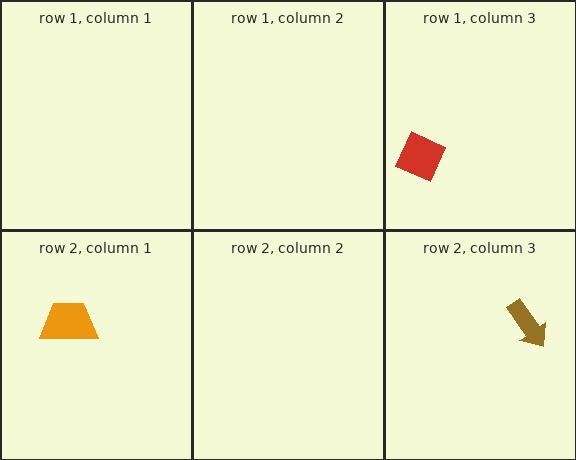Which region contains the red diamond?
The row 1, column 3 region.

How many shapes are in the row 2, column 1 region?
1.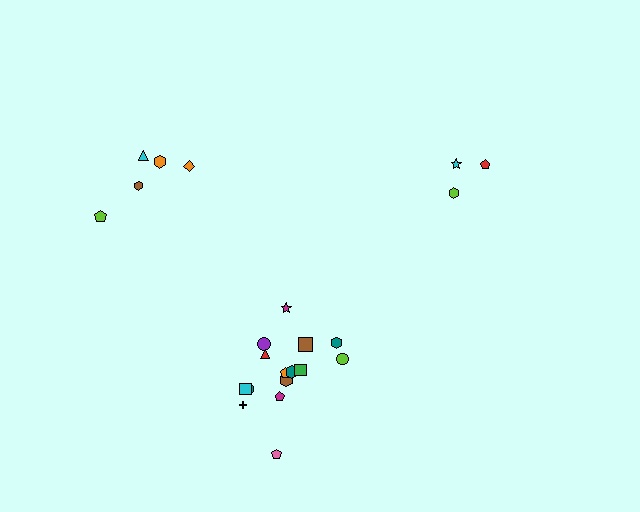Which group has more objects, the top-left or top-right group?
The top-left group.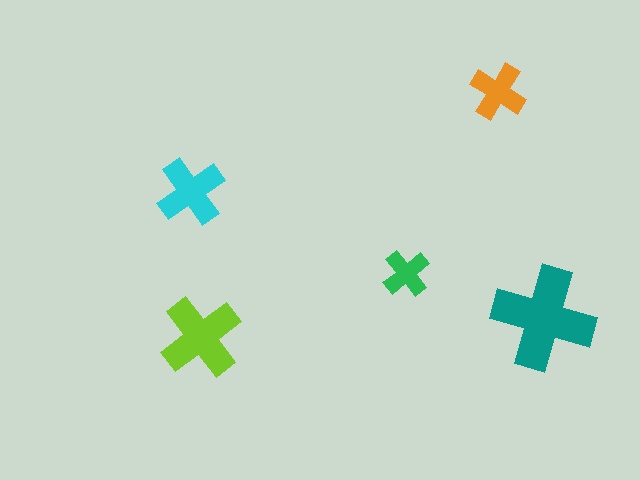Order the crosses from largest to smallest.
the teal one, the lime one, the cyan one, the orange one, the green one.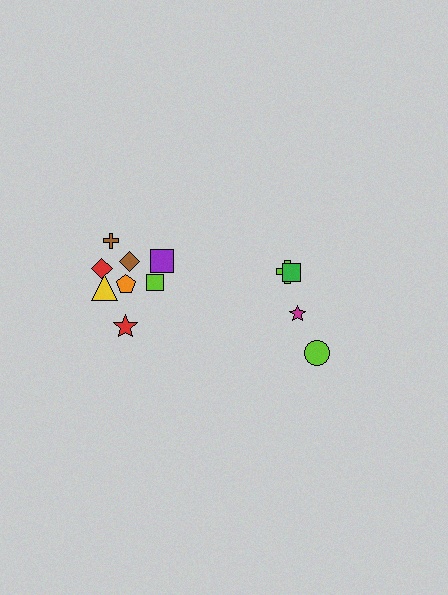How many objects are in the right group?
There are 4 objects.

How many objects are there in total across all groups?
There are 12 objects.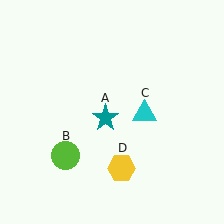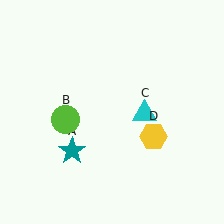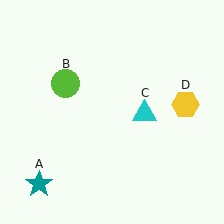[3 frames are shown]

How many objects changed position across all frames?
3 objects changed position: teal star (object A), lime circle (object B), yellow hexagon (object D).